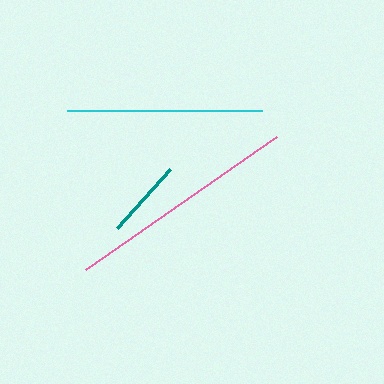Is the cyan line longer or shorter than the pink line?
The pink line is longer than the cyan line.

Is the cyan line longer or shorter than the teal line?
The cyan line is longer than the teal line.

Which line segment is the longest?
The pink line is the longest at approximately 232 pixels.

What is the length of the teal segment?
The teal segment is approximately 79 pixels long.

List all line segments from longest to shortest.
From longest to shortest: pink, cyan, teal.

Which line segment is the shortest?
The teal line is the shortest at approximately 79 pixels.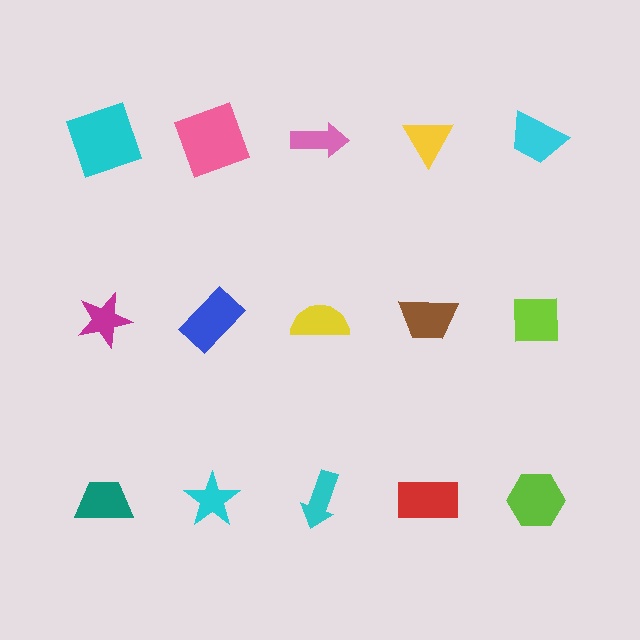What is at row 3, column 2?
A cyan star.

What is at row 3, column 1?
A teal trapezoid.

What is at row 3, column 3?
A cyan arrow.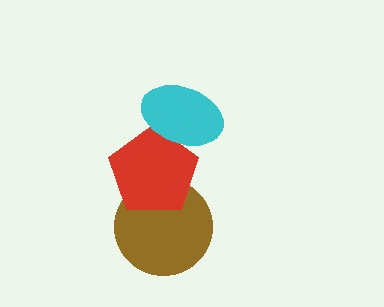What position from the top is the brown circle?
The brown circle is 3rd from the top.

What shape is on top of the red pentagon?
The cyan ellipse is on top of the red pentagon.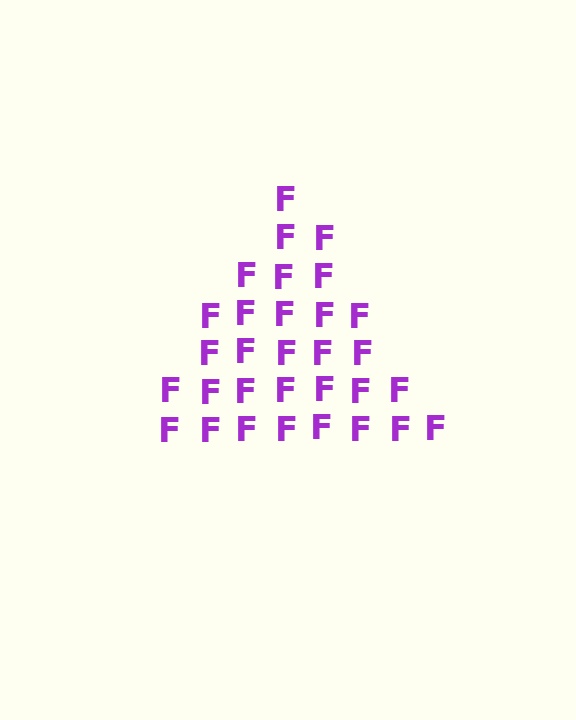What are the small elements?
The small elements are letter F's.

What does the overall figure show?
The overall figure shows a triangle.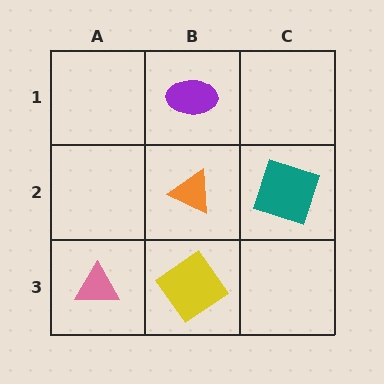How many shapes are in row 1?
1 shape.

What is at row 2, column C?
A teal square.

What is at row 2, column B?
An orange triangle.